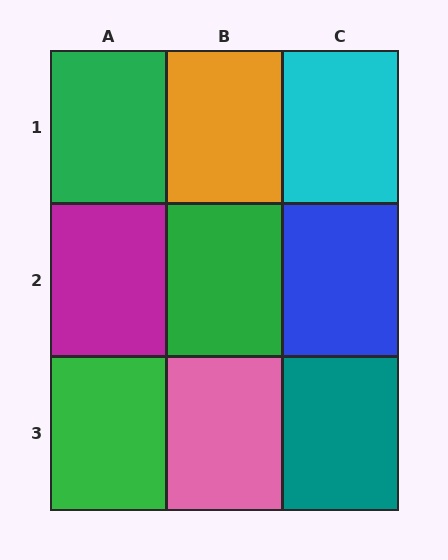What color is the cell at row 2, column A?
Magenta.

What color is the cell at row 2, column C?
Blue.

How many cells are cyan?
1 cell is cyan.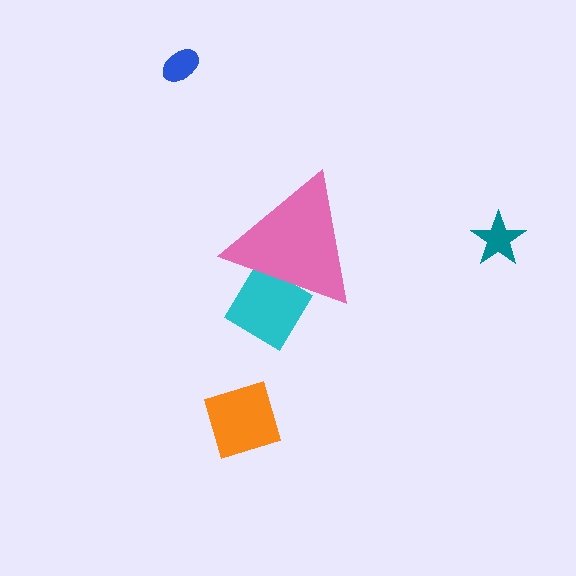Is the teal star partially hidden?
No, the teal star is fully visible.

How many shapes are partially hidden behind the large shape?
1 shape is partially hidden.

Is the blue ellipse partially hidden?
No, the blue ellipse is fully visible.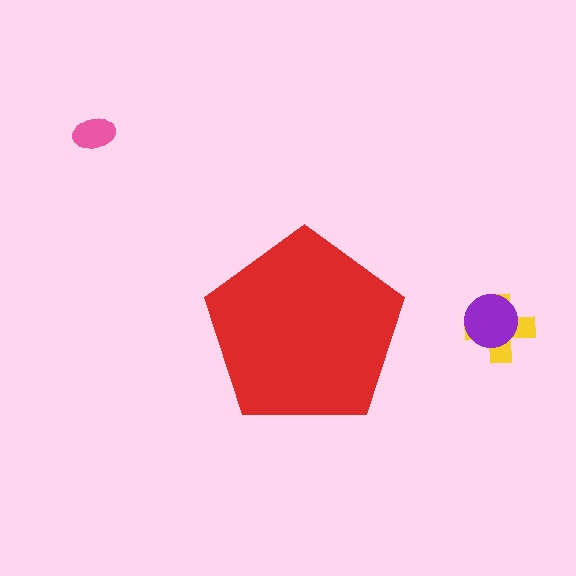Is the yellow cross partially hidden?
No, the yellow cross is fully visible.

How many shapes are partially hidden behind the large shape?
0 shapes are partially hidden.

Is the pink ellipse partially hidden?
No, the pink ellipse is fully visible.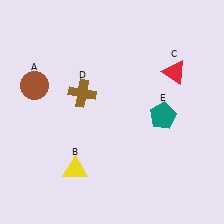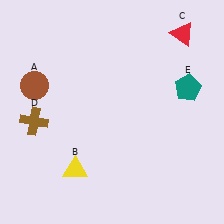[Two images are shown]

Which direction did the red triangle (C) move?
The red triangle (C) moved up.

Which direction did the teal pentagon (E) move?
The teal pentagon (E) moved up.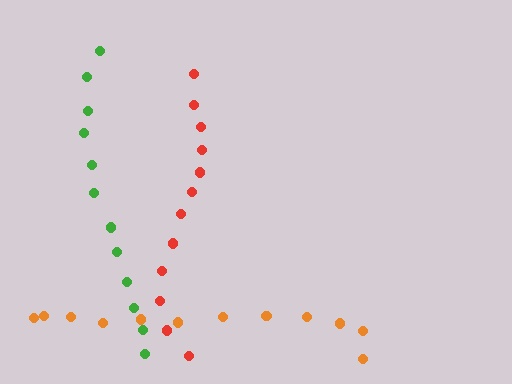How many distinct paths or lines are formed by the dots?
There are 3 distinct paths.